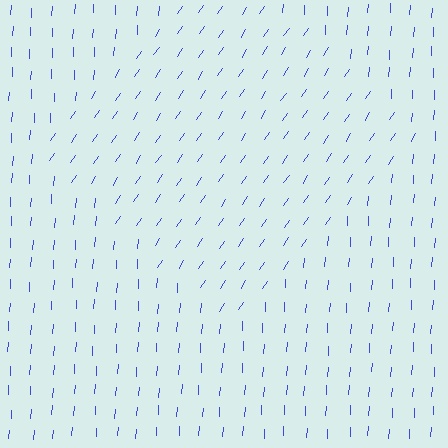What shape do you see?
I see a diamond.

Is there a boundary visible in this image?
Yes, there is a texture boundary formed by a change in line orientation.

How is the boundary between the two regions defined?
The boundary is defined purely by a change in line orientation (approximately 30 degrees difference). All lines are the same color and thickness.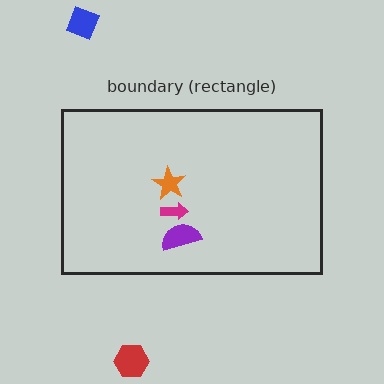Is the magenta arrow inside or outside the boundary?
Inside.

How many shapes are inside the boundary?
3 inside, 2 outside.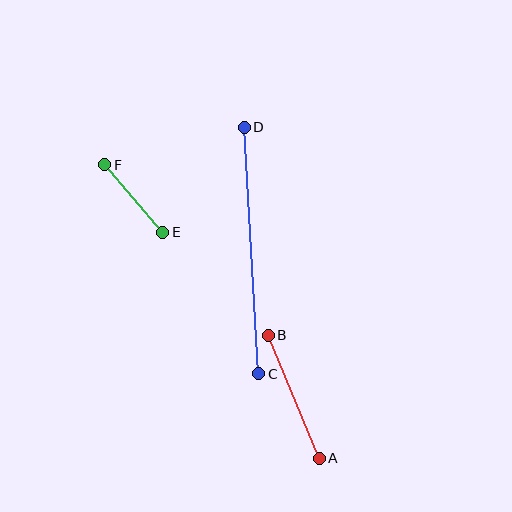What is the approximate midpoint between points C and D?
The midpoint is at approximately (252, 251) pixels.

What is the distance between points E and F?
The distance is approximately 89 pixels.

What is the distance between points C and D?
The distance is approximately 247 pixels.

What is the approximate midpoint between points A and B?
The midpoint is at approximately (294, 397) pixels.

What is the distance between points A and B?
The distance is approximately 133 pixels.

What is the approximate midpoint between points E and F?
The midpoint is at approximately (134, 199) pixels.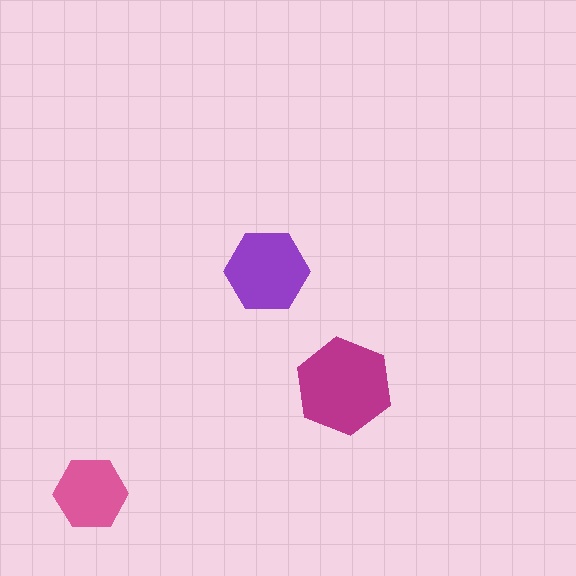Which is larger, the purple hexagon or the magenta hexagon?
The magenta one.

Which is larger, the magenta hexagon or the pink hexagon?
The magenta one.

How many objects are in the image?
There are 3 objects in the image.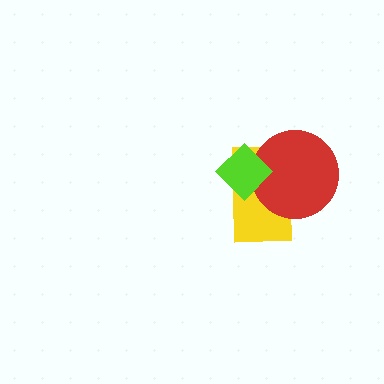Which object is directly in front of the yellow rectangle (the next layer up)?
The red circle is directly in front of the yellow rectangle.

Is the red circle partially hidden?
Yes, it is partially covered by another shape.